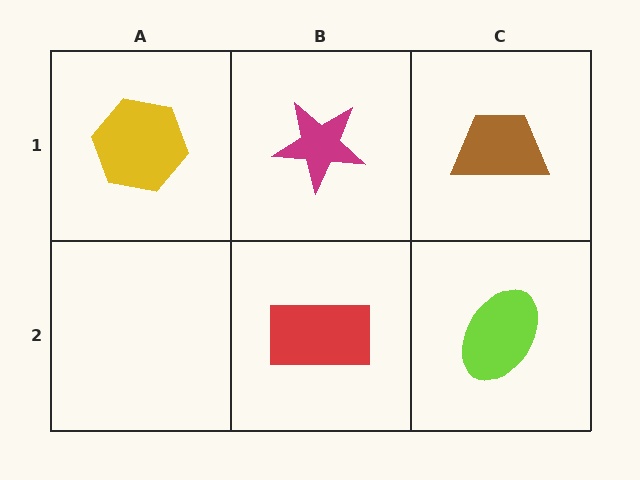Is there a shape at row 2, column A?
No, that cell is empty.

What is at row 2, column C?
A lime ellipse.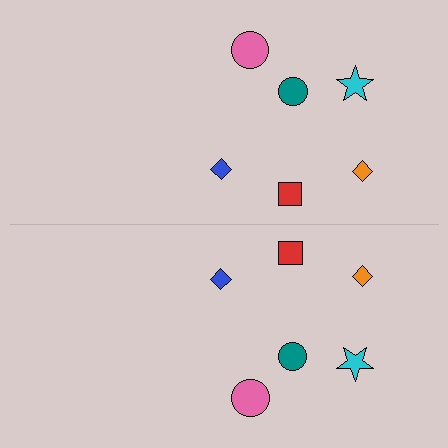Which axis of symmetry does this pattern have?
The pattern has a horizontal axis of symmetry running through the center of the image.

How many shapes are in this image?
There are 12 shapes in this image.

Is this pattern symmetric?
Yes, this pattern has bilateral (reflection) symmetry.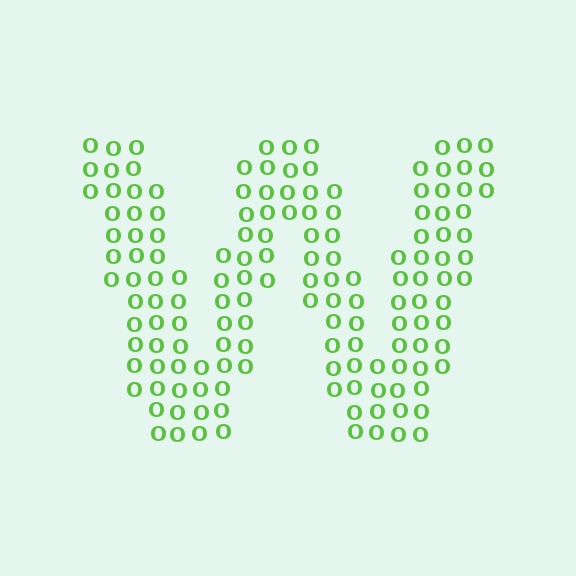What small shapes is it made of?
It is made of small letter O's.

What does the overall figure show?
The overall figure shows the letter W.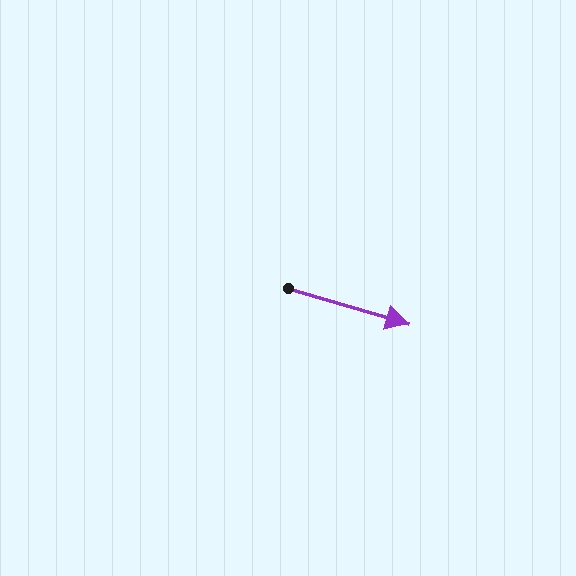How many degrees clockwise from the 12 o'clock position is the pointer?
Approximately 106 degrees.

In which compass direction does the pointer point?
East.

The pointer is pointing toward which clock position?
Roughly 4 o'clock.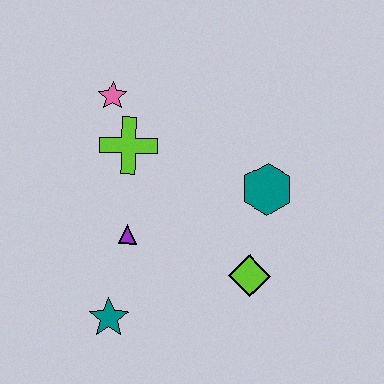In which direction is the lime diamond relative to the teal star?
The lime diamond is to the right of the teal star.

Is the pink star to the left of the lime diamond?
Yes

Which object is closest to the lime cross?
The pink star is closest to the lime cross.